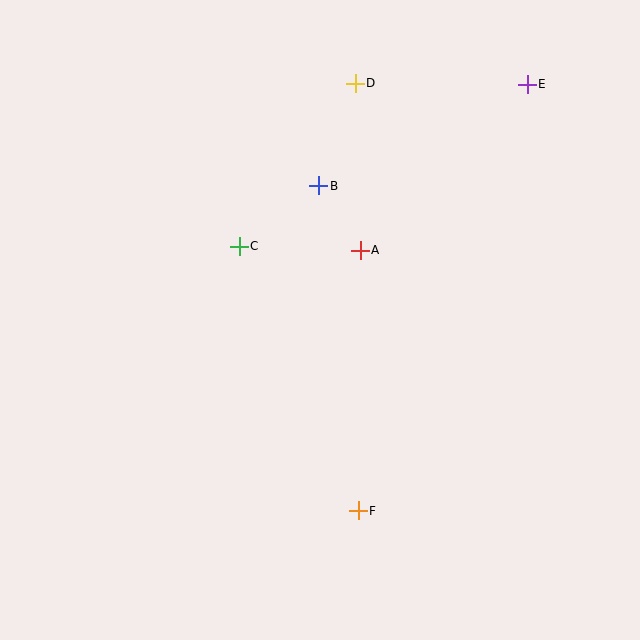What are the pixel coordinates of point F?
Point F is at (358, 511).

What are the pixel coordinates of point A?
Point A is at (360, 250).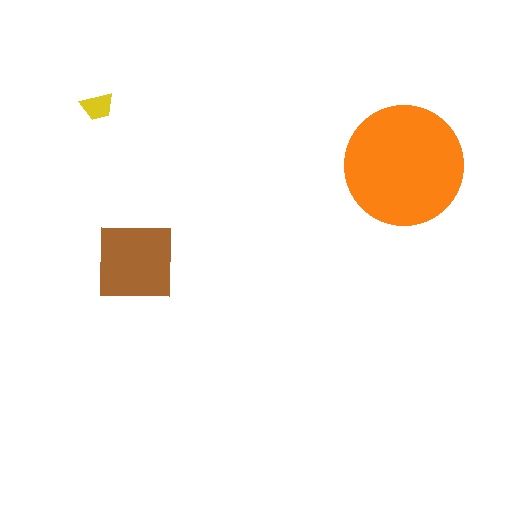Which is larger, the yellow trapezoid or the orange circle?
The orange circle.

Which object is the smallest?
The yellow trapezoid.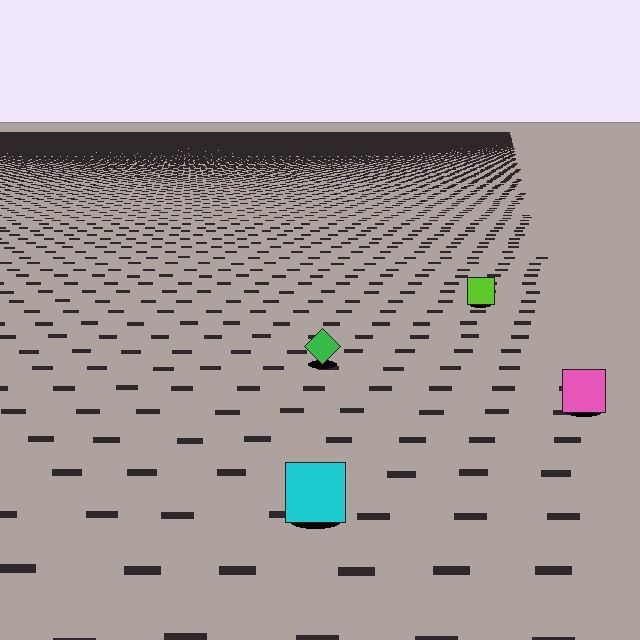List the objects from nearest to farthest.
From nearest to farthest: the cyan square, the pink square, the green diamond, the lime square.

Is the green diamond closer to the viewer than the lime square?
Yes. The green diamond is closer — you can tell from the texture gradient: the ground texture is coarser near it.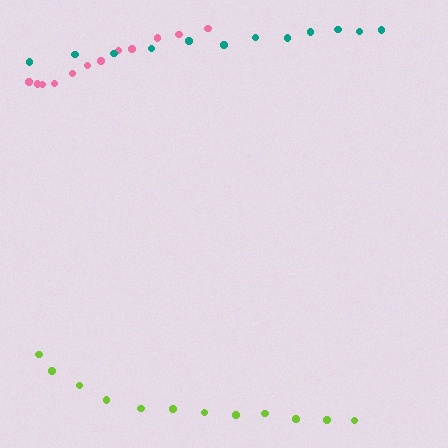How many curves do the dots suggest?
There are 3 distinct paths.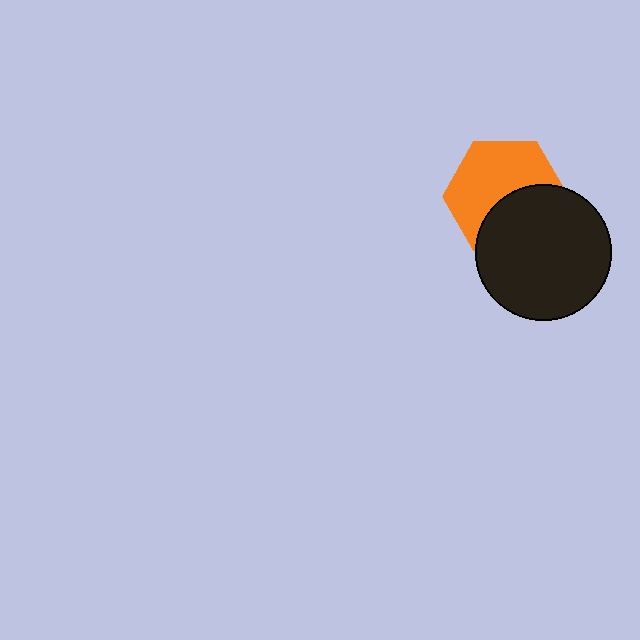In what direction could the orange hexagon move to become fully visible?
The orange hexagon could move up. That would shift it out from behind the black circle entirely.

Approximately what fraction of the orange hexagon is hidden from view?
Roughly 42% of the orange hexagon is hidden behind the black circle.